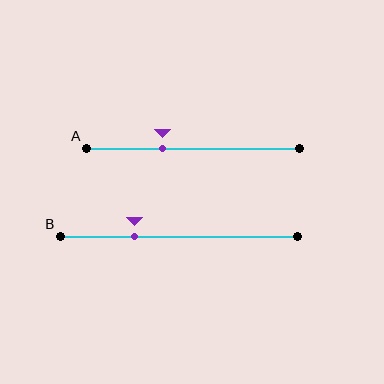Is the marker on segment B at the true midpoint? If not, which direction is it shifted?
No, the marker on segment B is shifted to the left by about 19% of the segment length.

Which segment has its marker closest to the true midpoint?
Segment A has its marker closest to the true midpoint.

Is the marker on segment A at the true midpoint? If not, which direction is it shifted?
No, the marker on segment A is shifted to the left by about 14% of the segment length.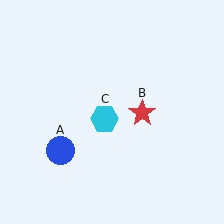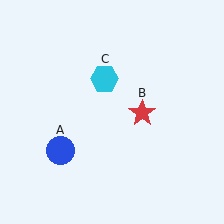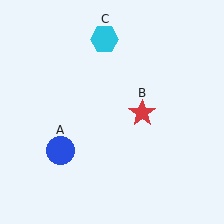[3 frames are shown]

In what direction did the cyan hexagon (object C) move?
The cyan hexagon (object C) moved up.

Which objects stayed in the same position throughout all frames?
Blue circle (object A) and red star (object B) remained stationary.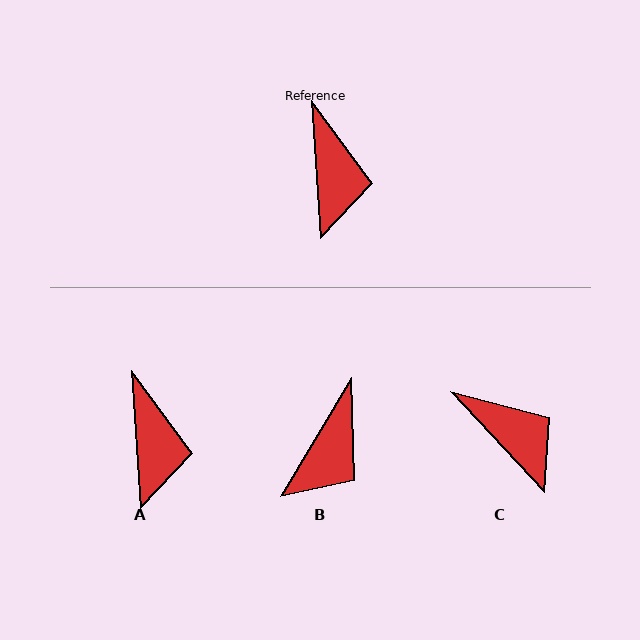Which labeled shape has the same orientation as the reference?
A.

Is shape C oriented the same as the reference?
No, it is off by about 39 degrees.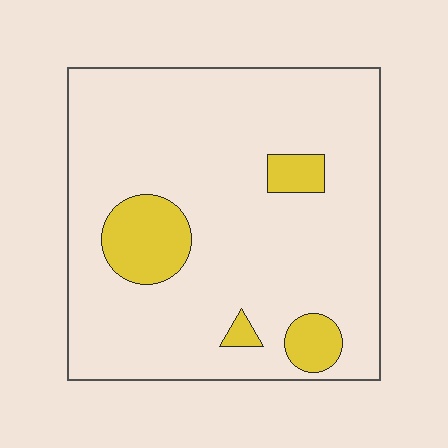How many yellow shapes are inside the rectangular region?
4.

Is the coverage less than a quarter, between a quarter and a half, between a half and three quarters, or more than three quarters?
Less than a quarter.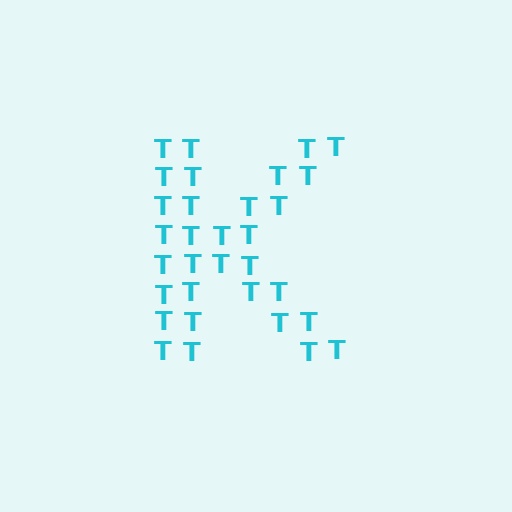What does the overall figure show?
The overall figure shows the letter K.